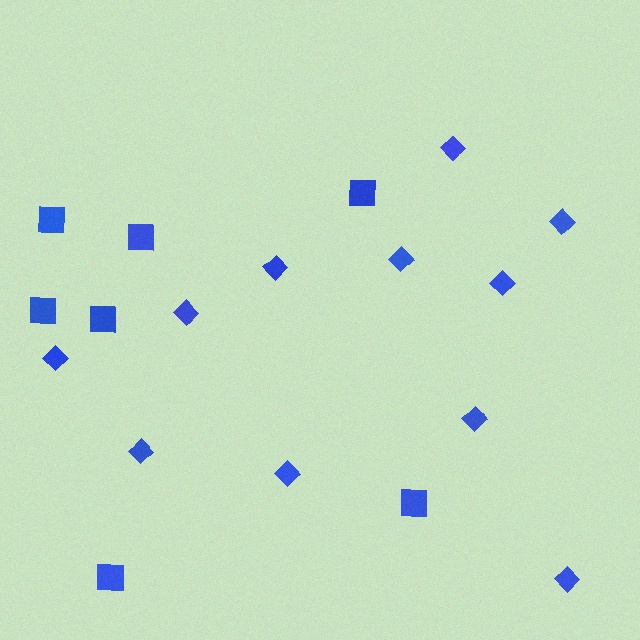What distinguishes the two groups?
There are 2 groups: one group of diamonds (11) and one group of squares (7).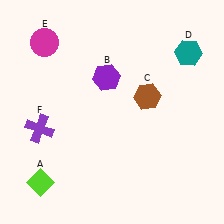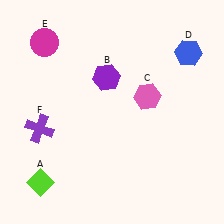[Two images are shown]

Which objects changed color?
C changed from brown to pink. D changed from teal to blue.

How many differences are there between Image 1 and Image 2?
There are 2 differences between the two images.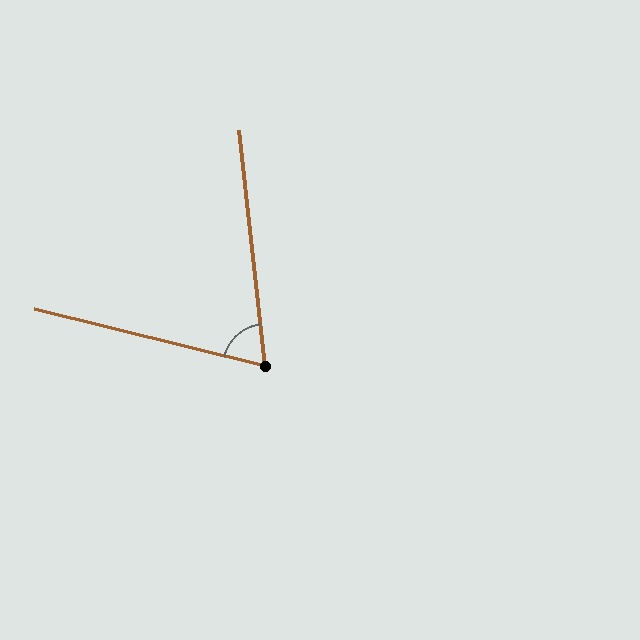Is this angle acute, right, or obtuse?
It is acute.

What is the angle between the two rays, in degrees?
Approximately 70 degrees.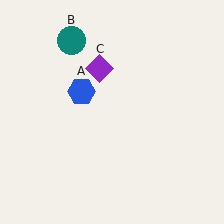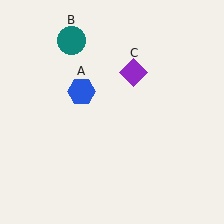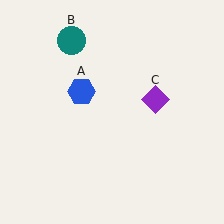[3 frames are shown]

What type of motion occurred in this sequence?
The purple diamond (object C) rotated clockwise around the center of the scene.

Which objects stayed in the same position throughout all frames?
Blue hexagon (object A) and teal circle (object B) remained stationary.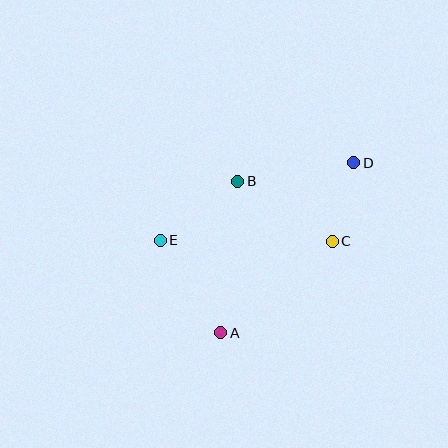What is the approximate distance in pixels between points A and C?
The distance between A and C is approximately 144 pixels.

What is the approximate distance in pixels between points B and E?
The distance between B and E is approximately 97 pixels.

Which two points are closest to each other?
Points C and D are closest to each other.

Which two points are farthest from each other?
Points A and D are farthest from each other.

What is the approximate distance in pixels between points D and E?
The distance between D and E is approximately 209 pixels.